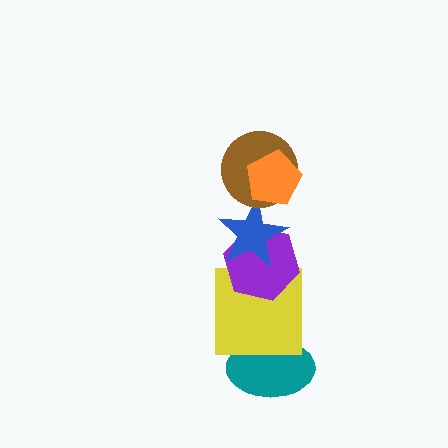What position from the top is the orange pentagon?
The orange pentagon is 1st from the top.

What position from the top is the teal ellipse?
The teal ellipse is 6th from the top.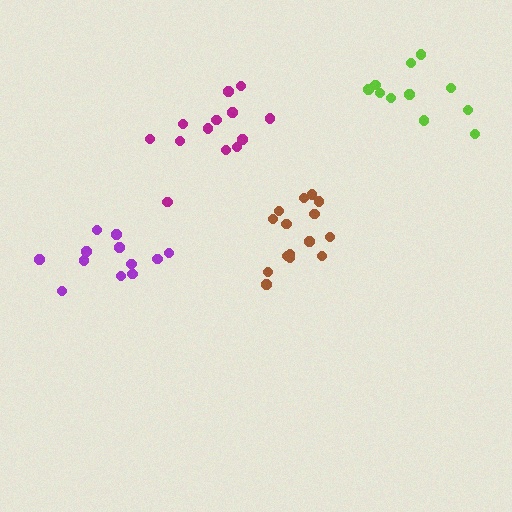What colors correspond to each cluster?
The clusters are colored: brown, purple, magenta, lime.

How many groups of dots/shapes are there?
There are 4 groups.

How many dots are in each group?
Group 1: 15 dots, Group 2: 12 dots, Group 3: 13 dots, Group 4: 11 dots (51 total).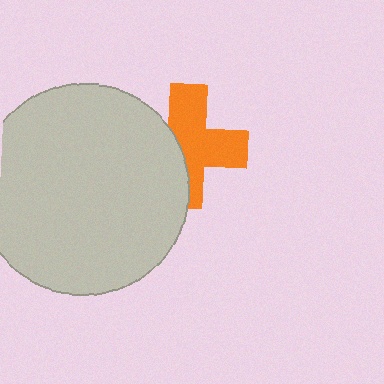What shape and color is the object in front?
The object in front is a light gray circle.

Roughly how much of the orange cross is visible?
About half of it is visible (roughly 61%).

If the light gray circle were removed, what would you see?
You would see the complete orange cross.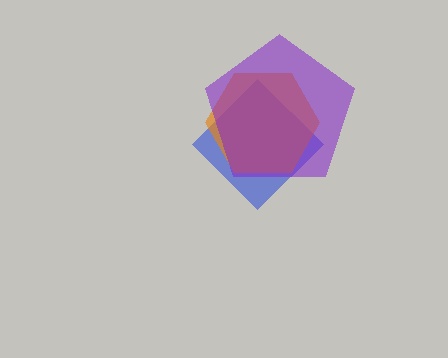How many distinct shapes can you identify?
There are 3 distinct shapes: a blue diamond, an orange hexagon, a purple pentagon.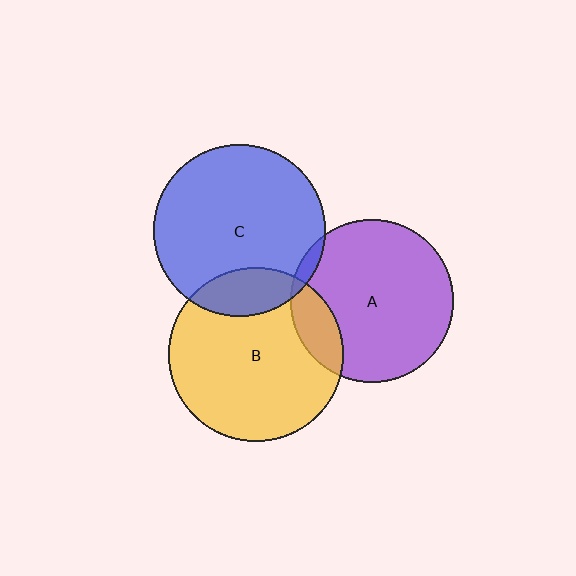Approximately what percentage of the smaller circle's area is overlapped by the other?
Approximately 15%.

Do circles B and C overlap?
Yes.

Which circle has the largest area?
Circle B (yellow).